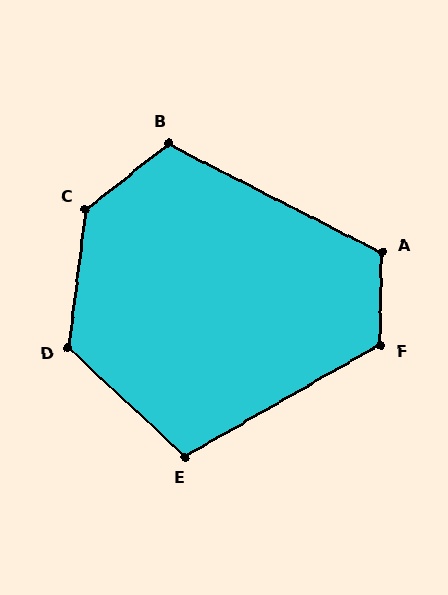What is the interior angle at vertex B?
Approximately 114 degrees (obtuse).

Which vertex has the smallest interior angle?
E, at approximately 107 degrees.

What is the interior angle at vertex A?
Approximately 117 degrees (obtuse).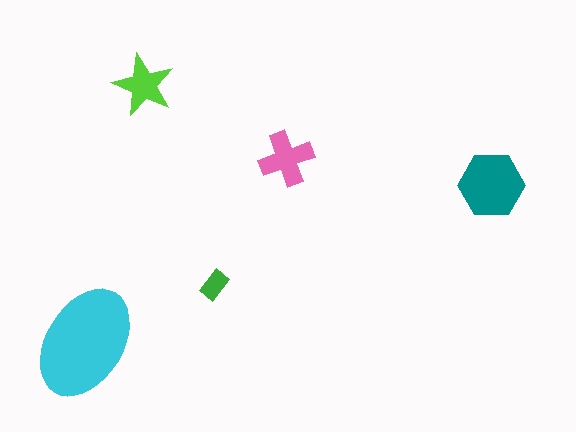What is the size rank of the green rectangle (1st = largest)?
5th.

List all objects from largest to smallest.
The cyan ellipse, the teal hexagon, the pink cross, the lime star, the green rectangle.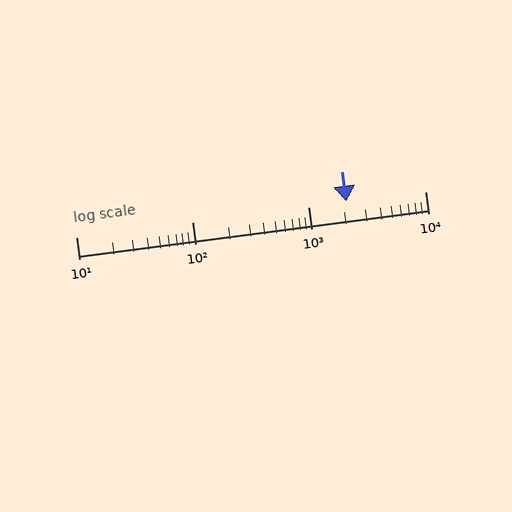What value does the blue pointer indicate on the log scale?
The pointer indicates approximately 2100.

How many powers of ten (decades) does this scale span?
The scale spans 3 decades, from 10 to 10000.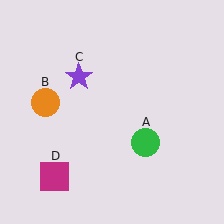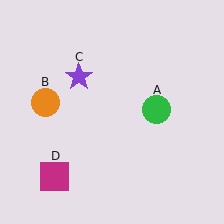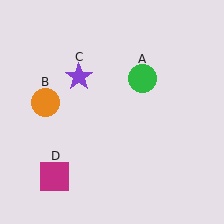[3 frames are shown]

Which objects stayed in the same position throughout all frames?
Orange circle (object B) and purple star (object C) and magenta square (object D) remained stationary.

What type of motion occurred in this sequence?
The green circle (object A) rotated counterclockwise around the center of the scene.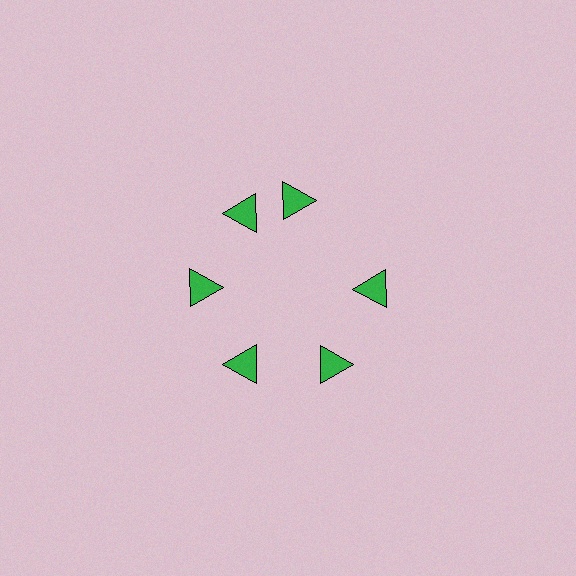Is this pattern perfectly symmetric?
No. The 6 green triangles are arranged in a ring, but one element near the 1 o'clock position is rotated out of alignment along the ring, breaking the 6-fold rotational symmetry.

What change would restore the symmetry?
The symmetry would be restored by rotating it back into even spacing with its neighbors so that all 6 triangles sit at equal angles and equal distance from the center.